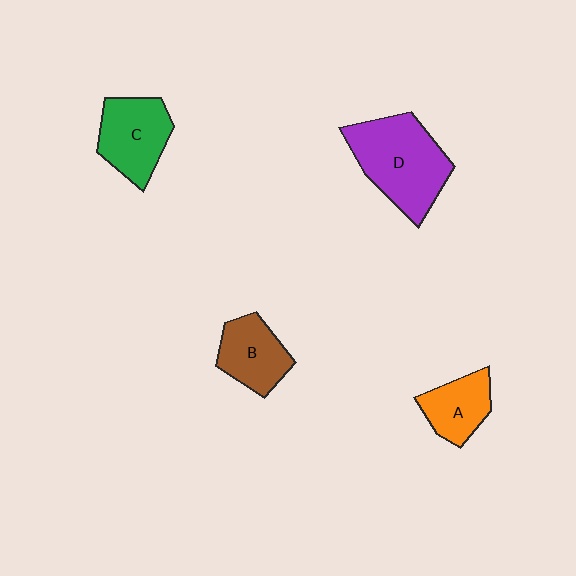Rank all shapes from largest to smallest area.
From largest to smallest: D (purple), C (green), B (brown), A (orange).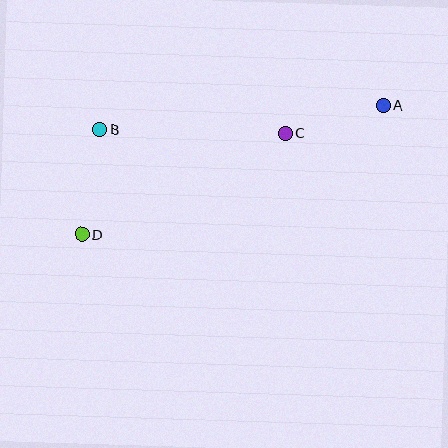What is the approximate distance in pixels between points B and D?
The distance between B and D is approximately 107 pixels.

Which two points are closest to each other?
Points A and C are closest to each other.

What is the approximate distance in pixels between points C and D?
The distance between C and D is approximately 227 pixels.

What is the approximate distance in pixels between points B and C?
The distance between B and C is approximately 186 pixels.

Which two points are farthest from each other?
Points A and D are farthest from each other.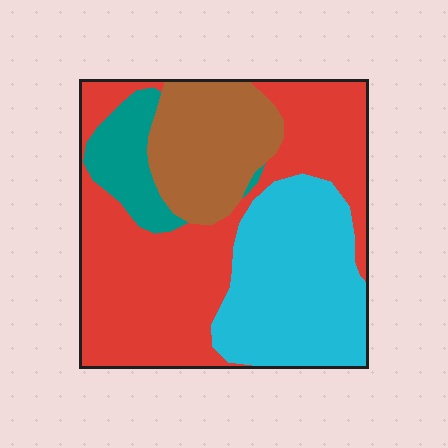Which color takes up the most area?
Red, at roughly 45%.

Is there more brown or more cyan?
Cyan.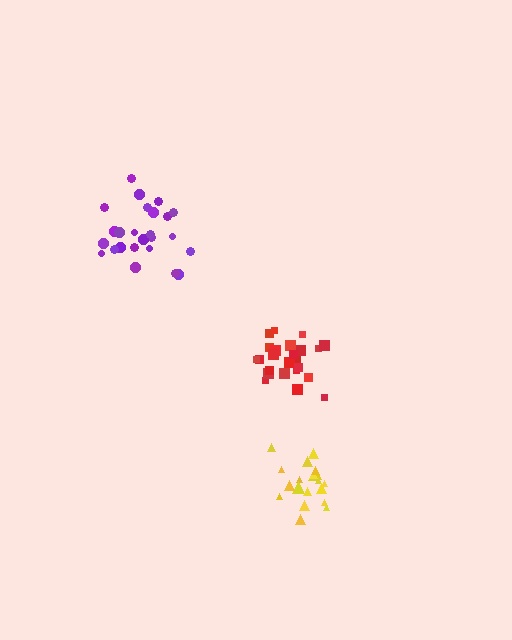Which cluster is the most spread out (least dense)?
Purple.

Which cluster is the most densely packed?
Red.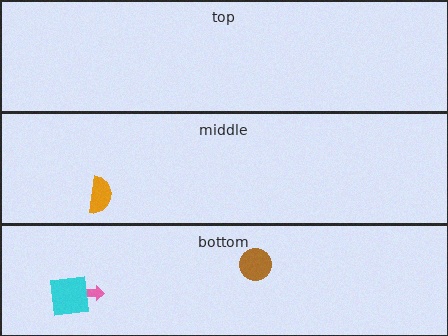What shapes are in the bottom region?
The pink arrow, the cyan square, the brown circle.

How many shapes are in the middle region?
1.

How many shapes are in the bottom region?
3.